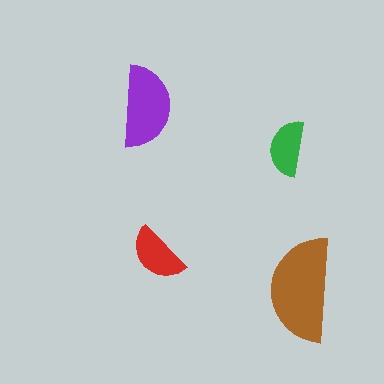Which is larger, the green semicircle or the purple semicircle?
The purple one.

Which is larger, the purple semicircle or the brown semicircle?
The brown one.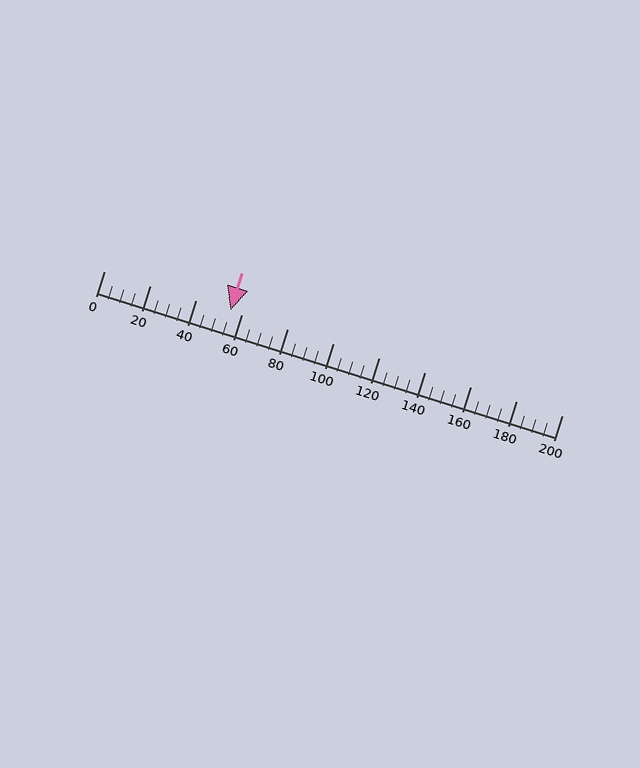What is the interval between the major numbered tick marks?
The major tick marks are spaced 20 units apart.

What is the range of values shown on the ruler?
The ruler shows values from 0 to 200.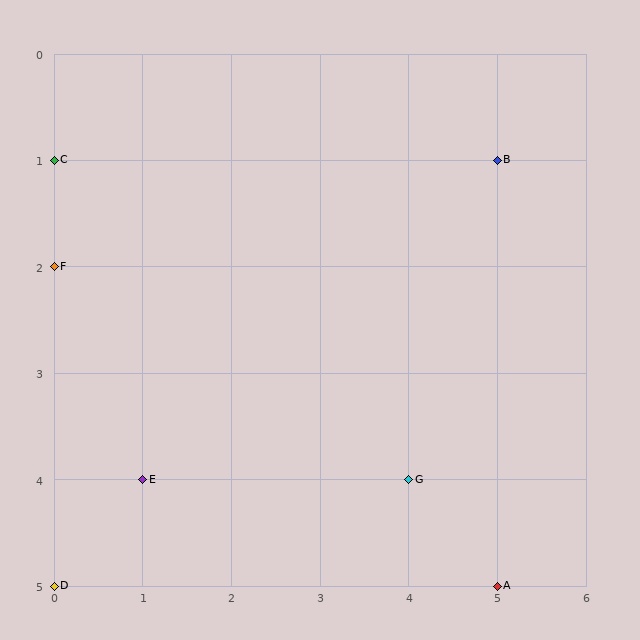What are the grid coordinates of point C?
Point C is at grid coordinates (0, 1).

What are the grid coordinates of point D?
Point D is at grid coordinates (0, 5).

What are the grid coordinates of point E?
Point E is at grid coordinates (1, 4).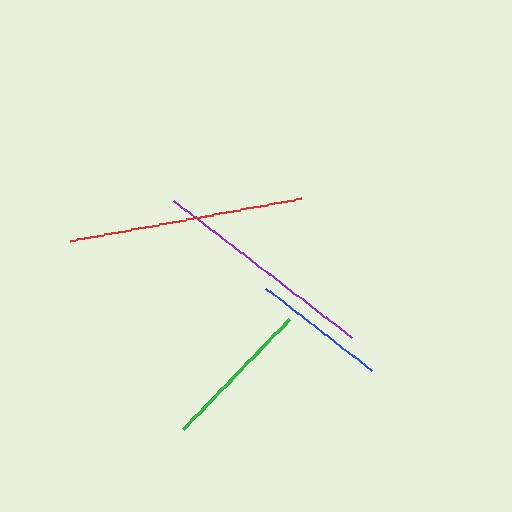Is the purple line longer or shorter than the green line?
The purple line is longer than the green line.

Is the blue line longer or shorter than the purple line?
The purple line is longer than the blue line.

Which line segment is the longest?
The red line is the longest at approximately 235 pixels.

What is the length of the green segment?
The green segment is approximately 153 pixels long.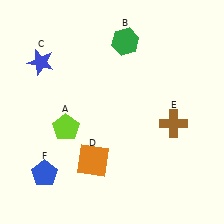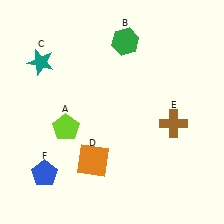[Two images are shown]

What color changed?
The star (C) changed from blue in Image 1 to teal in Image 2.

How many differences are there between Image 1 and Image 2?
There is 1 difference between the two images.